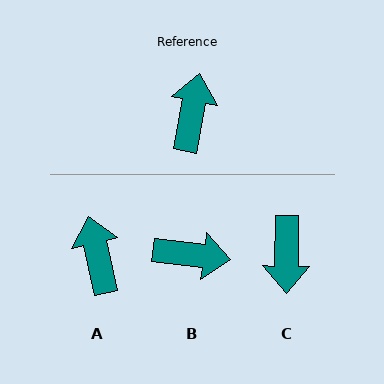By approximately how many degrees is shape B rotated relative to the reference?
Approximately 86 degrees clockwise.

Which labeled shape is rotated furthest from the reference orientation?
C, about 170 degrees away.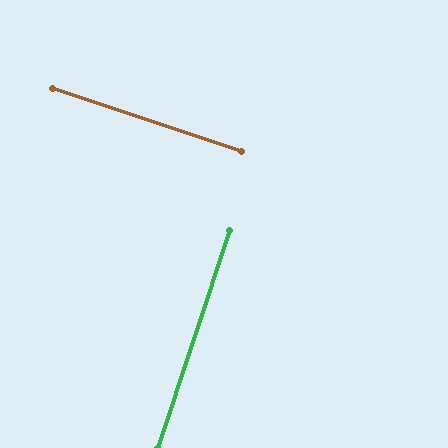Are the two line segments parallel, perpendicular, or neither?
Perpendicular — they meet at approximately 90°.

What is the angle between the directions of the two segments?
Approximately 90 degrees.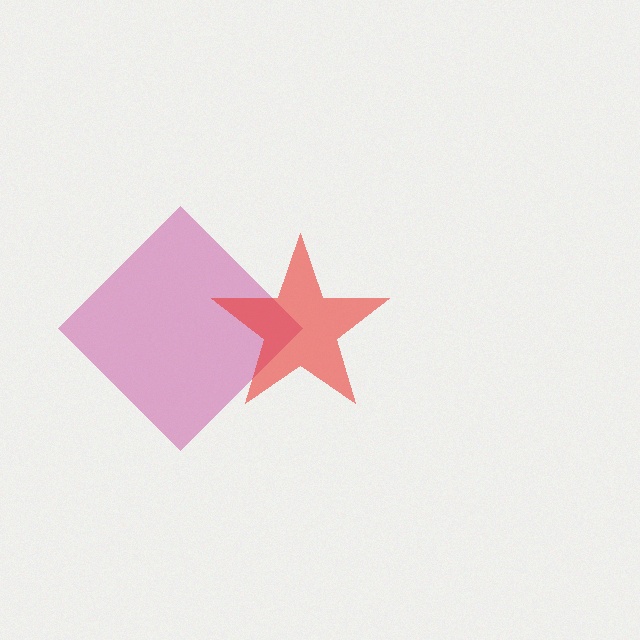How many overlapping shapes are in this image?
There are 2 overlapping shapes in the image.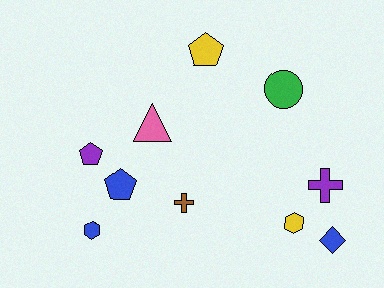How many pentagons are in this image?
There are 3 pentagons.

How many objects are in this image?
There are 10 objects.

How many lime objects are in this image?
There are no lime objects.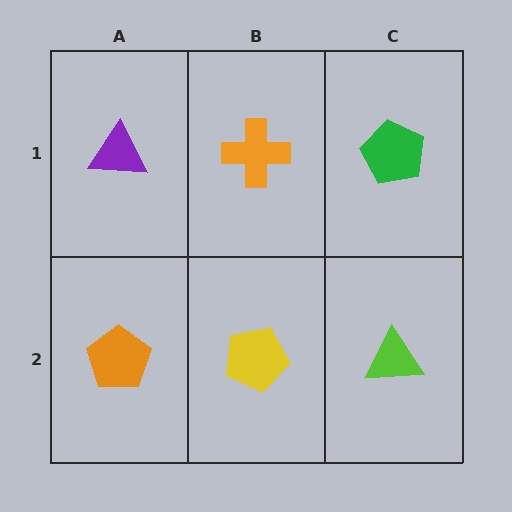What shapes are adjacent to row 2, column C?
A green pentagon (row 1, column C), a yellow pentagon (row 2, column B).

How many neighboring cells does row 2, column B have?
3.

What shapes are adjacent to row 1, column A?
An orange pentagon (row 2, column A), an orange cross (row 1, column B).